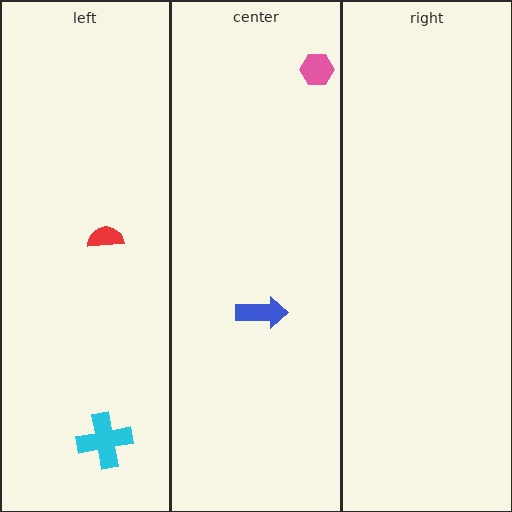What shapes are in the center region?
The pink hexagon, the blue arrow.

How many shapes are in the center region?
2.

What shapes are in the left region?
The red semicircle, the cyan cross.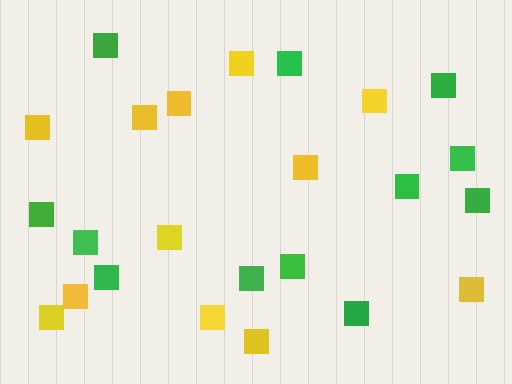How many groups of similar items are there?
There are 2 groups: one group of green squares (12) and one group of yellow squares (12).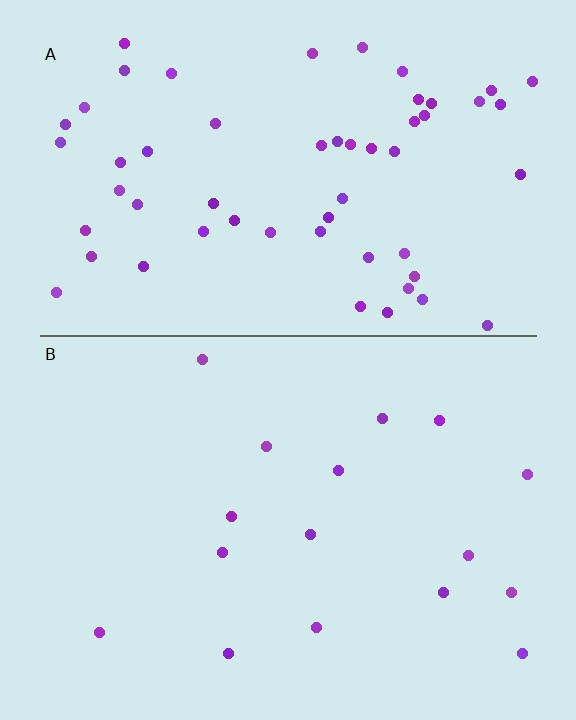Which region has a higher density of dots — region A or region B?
A (the top).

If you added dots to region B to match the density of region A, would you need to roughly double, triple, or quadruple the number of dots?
Approximately triple.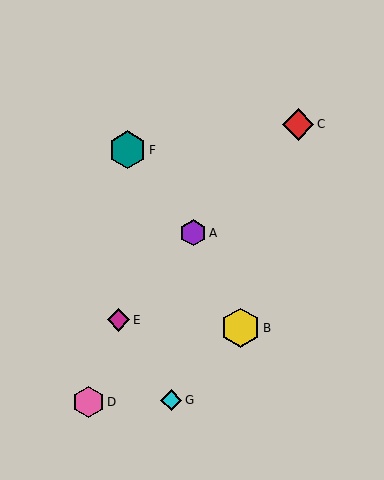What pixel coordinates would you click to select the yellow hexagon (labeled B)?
Click at (241, 328) to select the yellow hexagon B.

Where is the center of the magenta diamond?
The center of the magenta diamond is at (119, 320).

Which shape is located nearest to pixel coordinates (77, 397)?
The pink hexagon (labeled D) at (88, 402) is nearest to that location.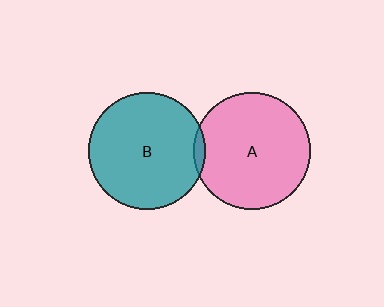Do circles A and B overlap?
Yes.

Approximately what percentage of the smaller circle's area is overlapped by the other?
Approximately 5%.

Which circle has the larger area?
Circle B (teal).